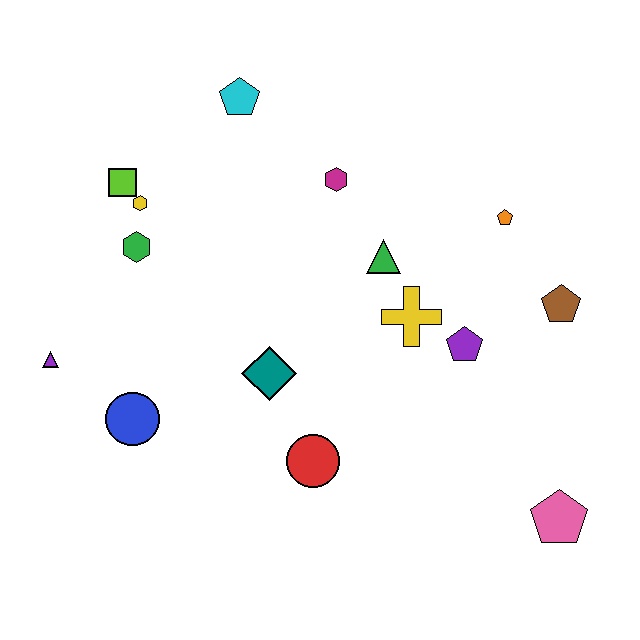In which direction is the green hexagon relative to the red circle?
The green hexagon is above the red circle.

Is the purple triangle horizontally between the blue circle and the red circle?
No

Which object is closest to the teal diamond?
The red circle is closest to the teal diamond.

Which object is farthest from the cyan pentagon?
The pink pentagon is farthest from the cyan pentagon.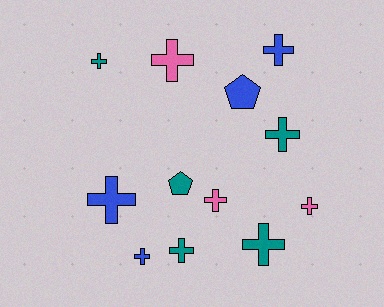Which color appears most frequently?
Teal, with 5 objects.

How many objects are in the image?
There are 12 objects.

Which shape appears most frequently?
Cross, with 10 objects.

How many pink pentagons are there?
There are no pink pentagons.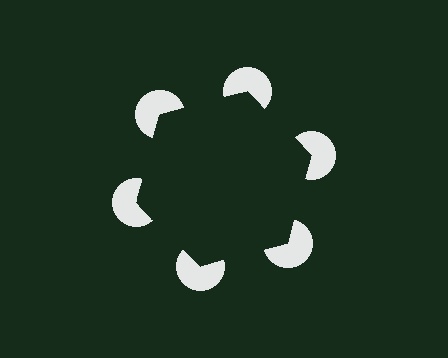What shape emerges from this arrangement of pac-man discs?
An illusory hexagon — its edges are inferred from the aligned wedge cuts in the pac-man discs, not physically drawn.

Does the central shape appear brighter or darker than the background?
It typically appears slightly darker than the background, even though no actual brightness change is drawn.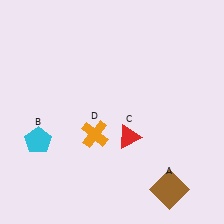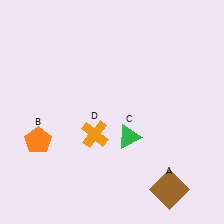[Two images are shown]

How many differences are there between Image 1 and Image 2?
There are 2 differences between the two images.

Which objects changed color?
B changed from cyan to orange. C changed from red to green.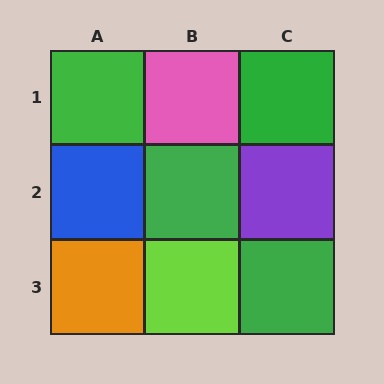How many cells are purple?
1 cell is purple.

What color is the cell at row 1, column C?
Green.